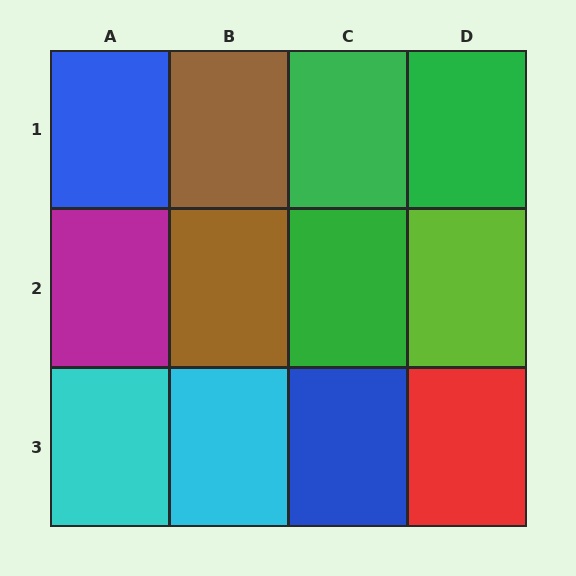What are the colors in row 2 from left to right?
Magenta, brown, green, lime.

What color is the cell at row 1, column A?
Blue.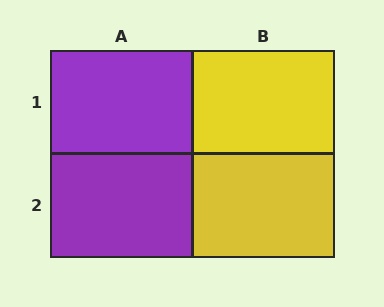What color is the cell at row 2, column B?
Yellow.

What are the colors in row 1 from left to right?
Purple, yellow.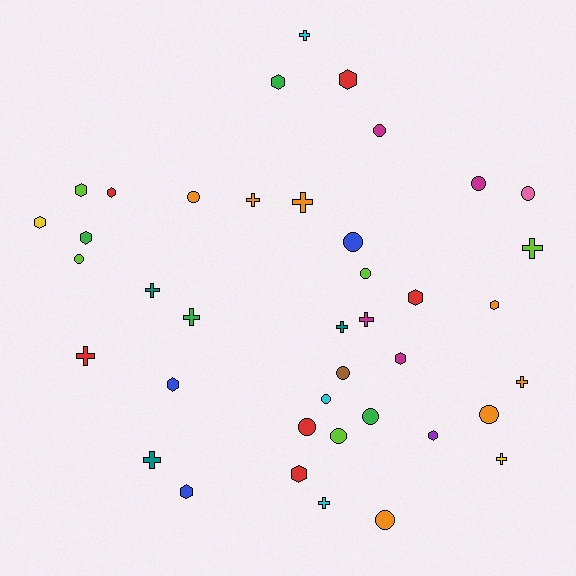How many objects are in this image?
There are 40 objects.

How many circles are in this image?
There are 14 circles.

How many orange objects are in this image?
There are 7 orange objects.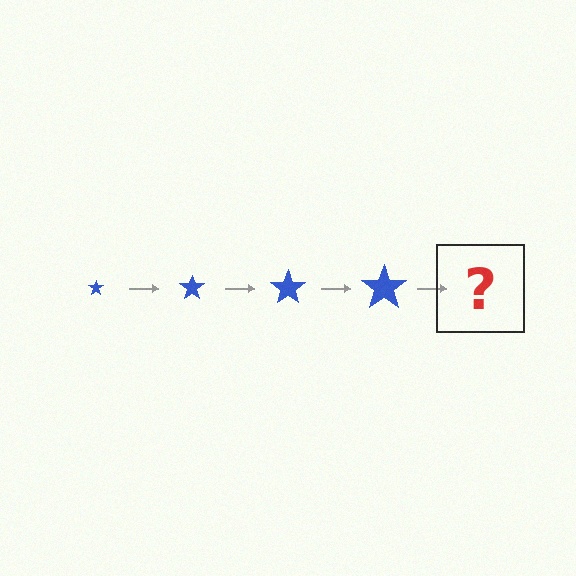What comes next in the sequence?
The next element should be a blue star, larger than the previous one.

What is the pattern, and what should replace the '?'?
The pattern is that the star gets progressively larger each step. The '?' should be a blue star, larger than the previous one.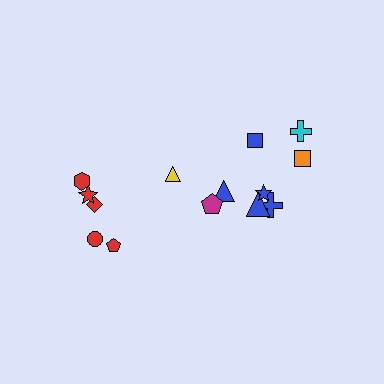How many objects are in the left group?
There are 6 objects.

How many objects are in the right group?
There are 8 objects.